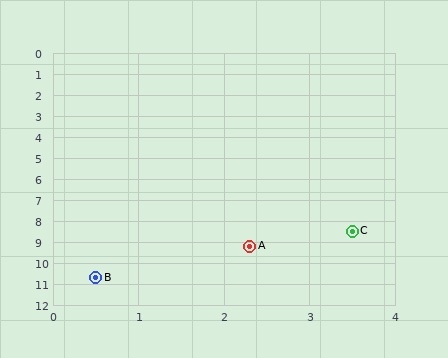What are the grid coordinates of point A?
Point A is at approximately (2.3, 9.2).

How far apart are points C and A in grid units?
Points C and A are about 1.4 grid units apart.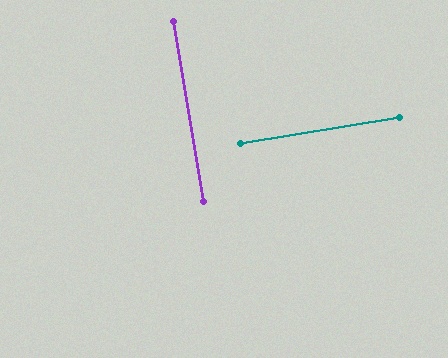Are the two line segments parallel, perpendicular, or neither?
Perpendicular — they meet at approximately 90°.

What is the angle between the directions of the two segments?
Approximately 90 degrees.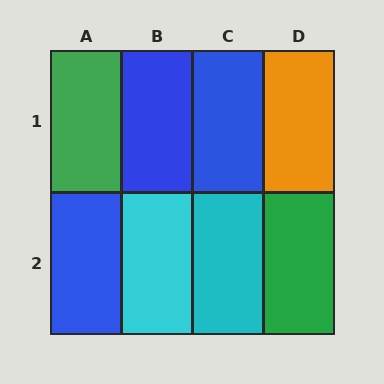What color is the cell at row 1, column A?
Green.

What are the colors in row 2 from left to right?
Blue, cyan, cyan, green.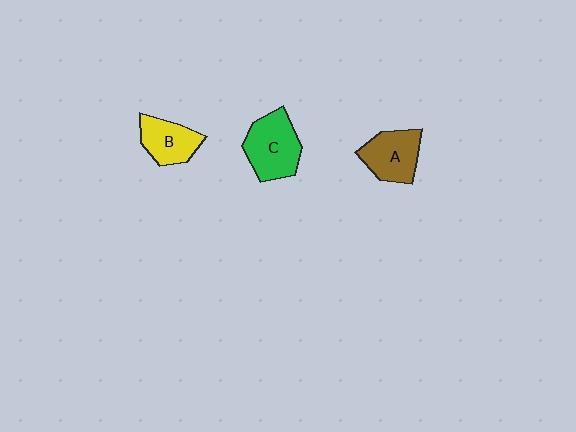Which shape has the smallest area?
Shape B (yellow).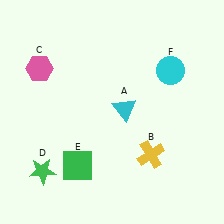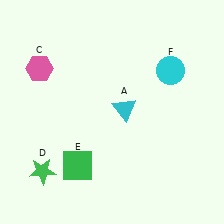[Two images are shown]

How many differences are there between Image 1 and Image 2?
There is 1 difference between the two images.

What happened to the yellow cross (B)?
The yellow cross (B) was removed in Image 2. It was in the bottom-right area of Image 1.